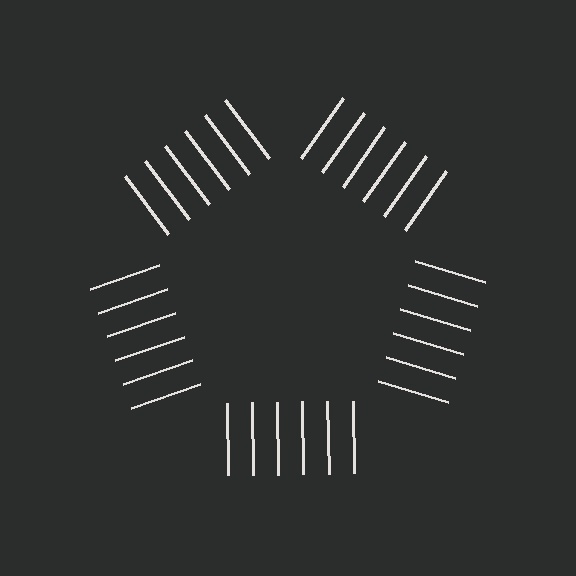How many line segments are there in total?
30 — 6 along each of the 5 edges.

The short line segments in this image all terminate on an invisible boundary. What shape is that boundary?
An illusory pentagon — the line segments terminate on its edges but no continuous stroke is drawn.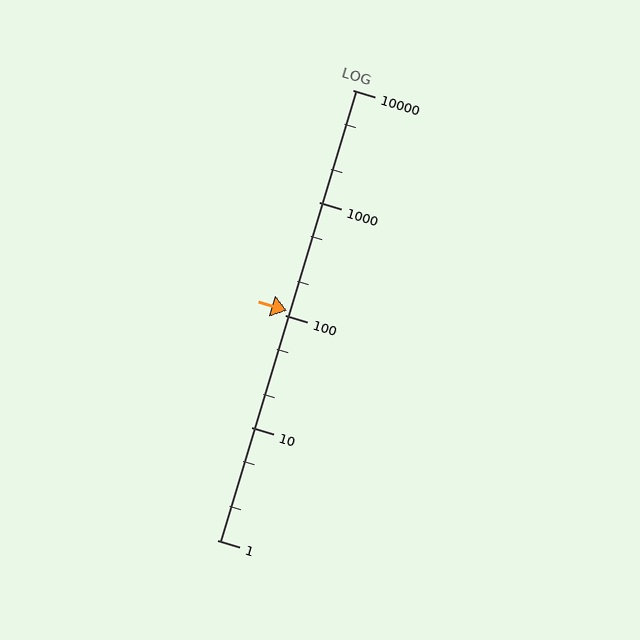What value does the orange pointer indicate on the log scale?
The pointer indicates approximately 110.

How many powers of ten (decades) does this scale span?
The scale spans 4 decades, from 1 to 10000.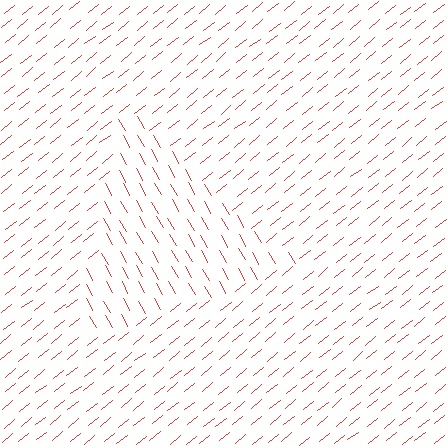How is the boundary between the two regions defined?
The boundary is defined purely by a change in line orientation (approximately 81 degrees difference). All lines are the same color and thickness.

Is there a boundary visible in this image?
Yes, there is a texture boundary formed by a change in line orientation.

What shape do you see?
I see a triangle.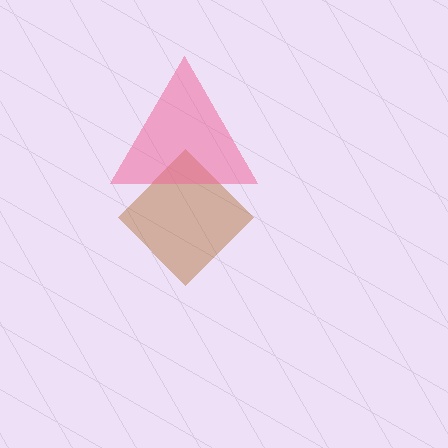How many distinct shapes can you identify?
There are 2 distinct shapes: a brown diamond, a pink triangle.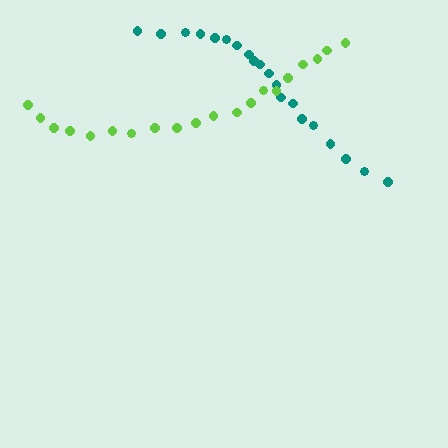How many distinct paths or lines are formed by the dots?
There are 2 distinct paths.